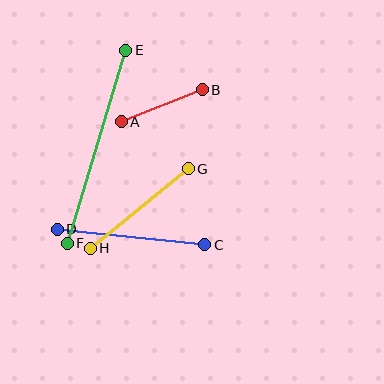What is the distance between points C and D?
The distance is approximately 148 pixels.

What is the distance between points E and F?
The distance is approximately 202 pixels.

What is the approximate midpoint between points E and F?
The midpoint is at approximately (97, 147) pixels.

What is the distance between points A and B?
The distance is approximately 87 pixels.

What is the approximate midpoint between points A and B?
The midpoint is at approximately (162, 106) pixels.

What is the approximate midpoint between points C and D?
The midpoint is at approximately (131, 237) pixels.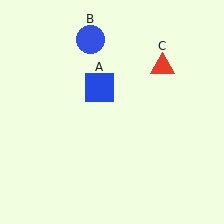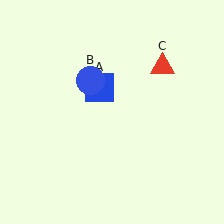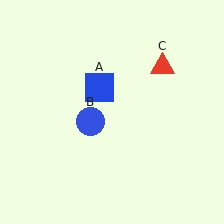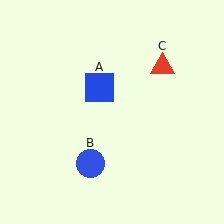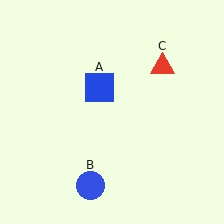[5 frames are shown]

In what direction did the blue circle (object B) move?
The blue circle (object B) moved down.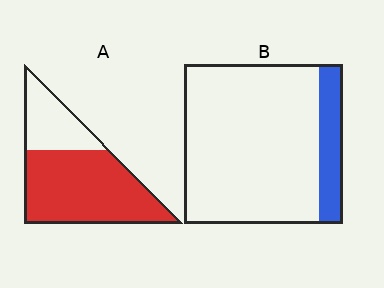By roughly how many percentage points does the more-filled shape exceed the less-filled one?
By roughly 55 percentage points (A over B).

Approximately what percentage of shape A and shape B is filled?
A is approximately 70% and B is approximately 15%.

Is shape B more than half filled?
No.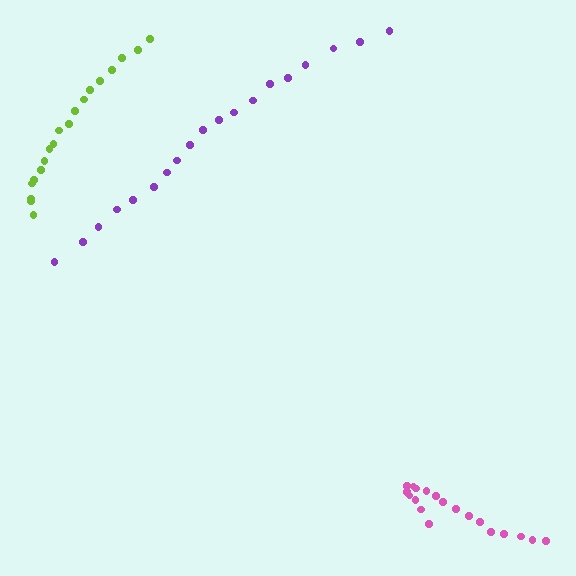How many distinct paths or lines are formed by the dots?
There are 3 distinct paths.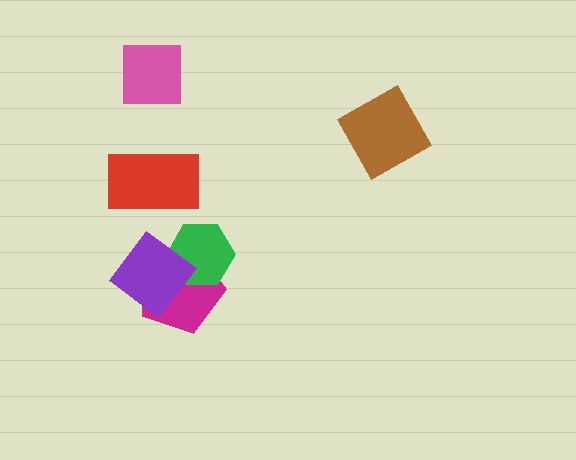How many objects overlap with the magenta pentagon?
2 objects overlap with the magenta pentagon.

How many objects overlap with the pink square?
0 objects overlap with the pink square.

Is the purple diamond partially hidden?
No, no other shape covers it.